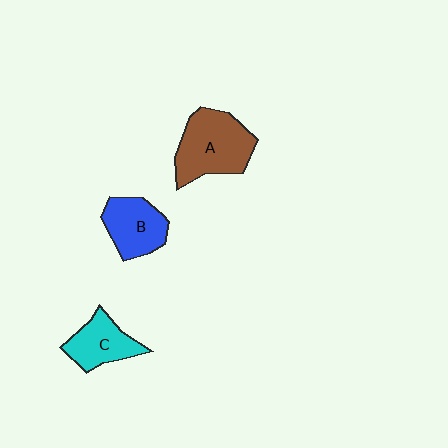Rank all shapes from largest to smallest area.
From largest to smallest: A (brown), B (blue), C (cyan).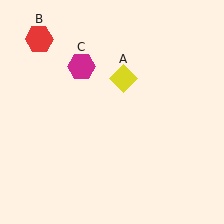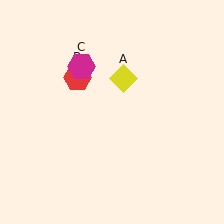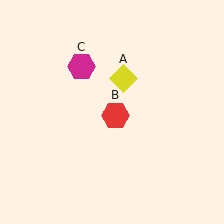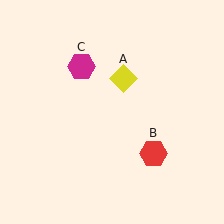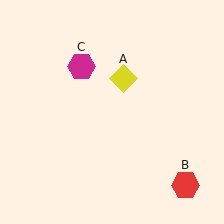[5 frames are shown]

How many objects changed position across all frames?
1 object changed position: red hexagon (object B).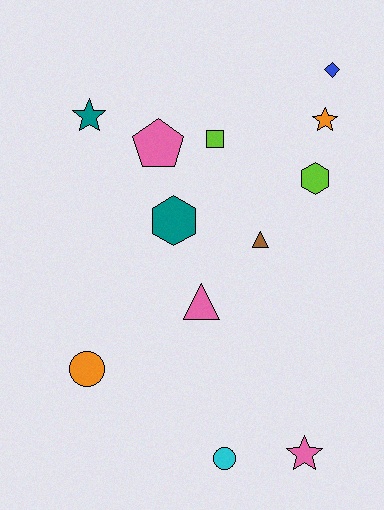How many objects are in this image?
There are 12 objects.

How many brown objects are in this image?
There is 1 brown object.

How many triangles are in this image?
There are 2 triangles.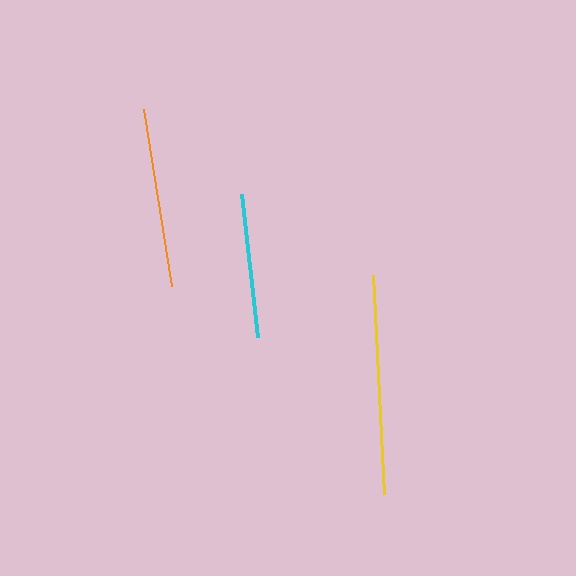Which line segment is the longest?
The yellow line is the longest at approximately 220 pixels.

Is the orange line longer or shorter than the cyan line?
The orange line is longer than the cyan line.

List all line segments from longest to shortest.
From longest to shortest: yellow, orange, cyan.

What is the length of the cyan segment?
The cyan segment is approximately 144 pixels long.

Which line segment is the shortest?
The cyan line is the shortest at approximately 144 pixels.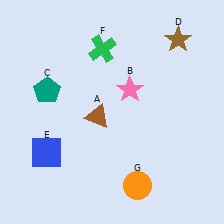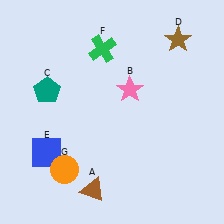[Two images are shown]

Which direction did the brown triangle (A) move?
The brown triangle (A) moved down.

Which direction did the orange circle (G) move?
The orange circle (G) moved left.